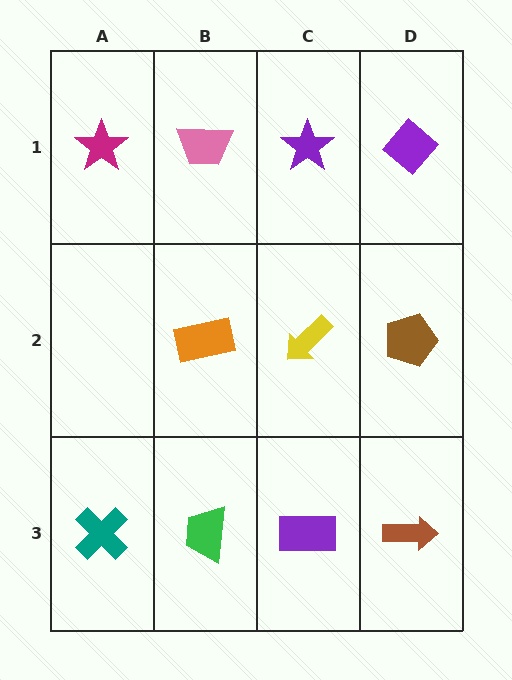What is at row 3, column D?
A brown arrow.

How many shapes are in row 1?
4 shapes.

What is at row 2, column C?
A yellow arrow.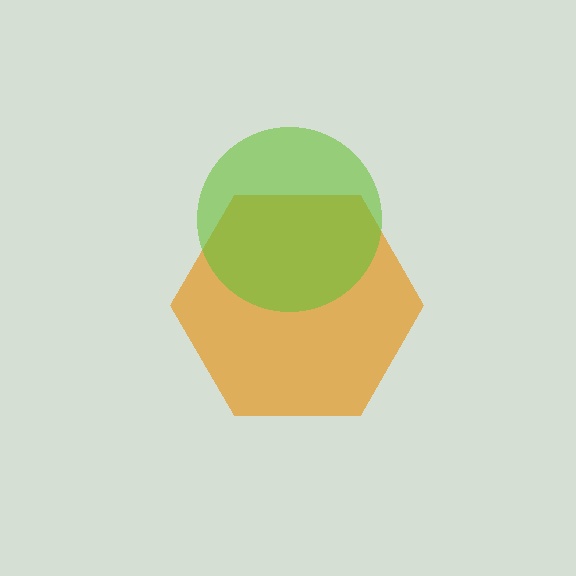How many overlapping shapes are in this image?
There are 2 overlapping shapes in the image.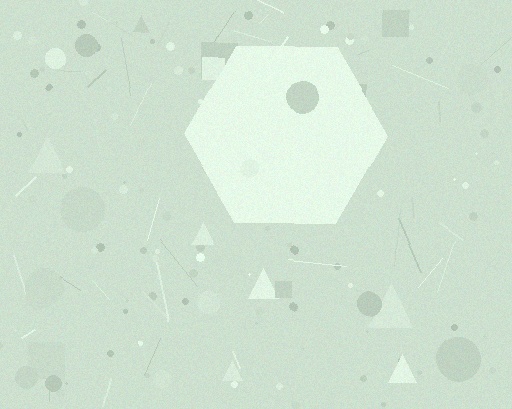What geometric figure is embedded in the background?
A hexagon is embedded in the background.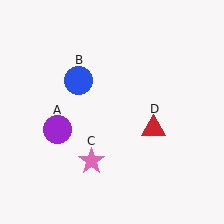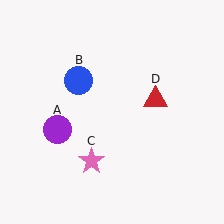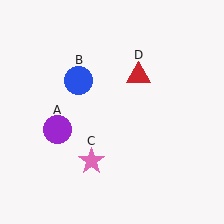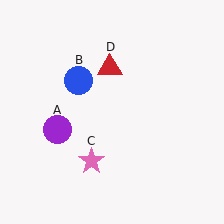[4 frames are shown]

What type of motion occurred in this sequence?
The red triangle (object D) rotated counterclockwise around the center of the scene.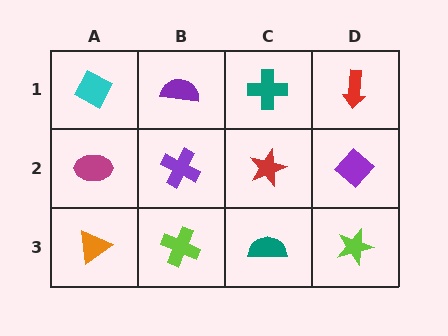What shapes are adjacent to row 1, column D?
A purple diamond (row 2, column D), a teal cross (row 1, column C).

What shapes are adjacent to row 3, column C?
A red star (row 2, column C), a lime cross (row 3, column B), a lime star (row 3, column D).